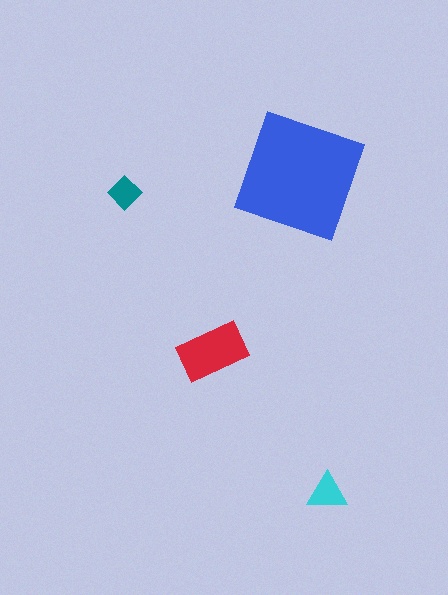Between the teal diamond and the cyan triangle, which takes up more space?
The cyan triangle.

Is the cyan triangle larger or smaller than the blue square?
Smaller.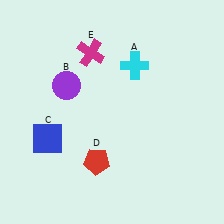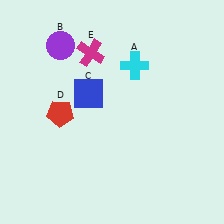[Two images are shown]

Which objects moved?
The objects that moved are: the purple circle (B), the blue square (C), the red pentagon (D).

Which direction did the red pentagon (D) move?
The red pentagon (D) moved up.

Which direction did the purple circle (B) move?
The purple circle (B) moved up.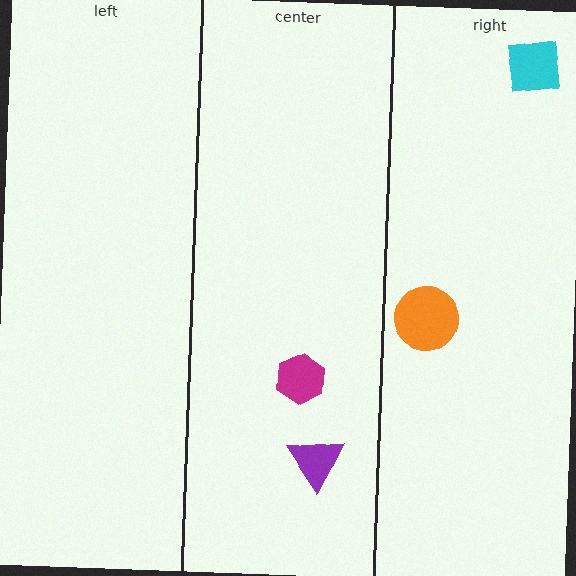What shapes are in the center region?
The purple triangle, the magenta hexagon.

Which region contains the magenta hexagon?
The center region.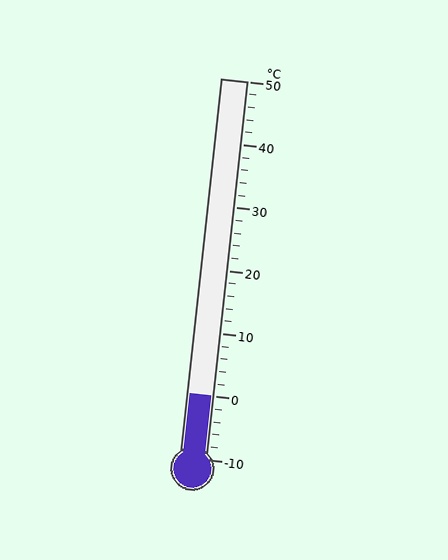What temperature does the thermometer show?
The thermometer shows approximately 0°C.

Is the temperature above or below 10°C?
The temperature is below 10°C.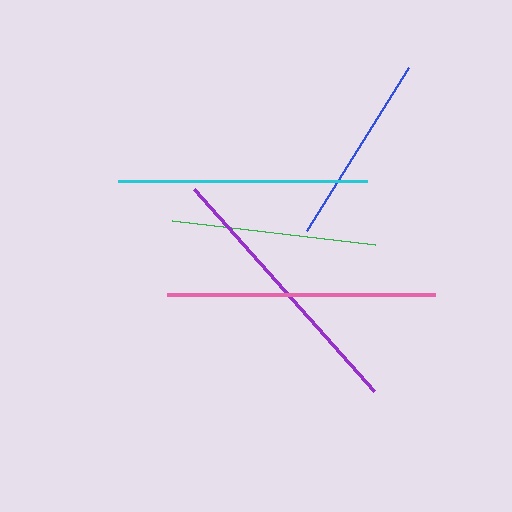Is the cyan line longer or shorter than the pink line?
The pink line is longer than the cyan line.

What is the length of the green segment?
The green segment is approximately 204 pixels long.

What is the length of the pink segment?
The pink segment is approximately 268 pixels long.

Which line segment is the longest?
The purple line is the longest at approximately 270 pixels.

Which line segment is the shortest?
The blue line is the shortest at approximately 192 pixels.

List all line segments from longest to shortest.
From longest to shortest: purple, pink, cyan, green, blue.